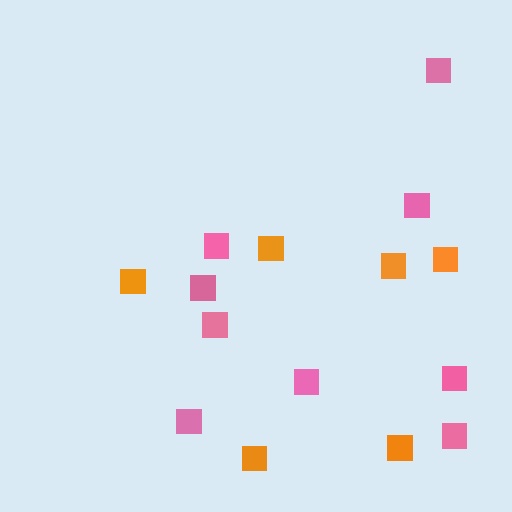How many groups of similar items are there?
There are 2 groups: one group of pink squares (9) and one group of orange squares (6).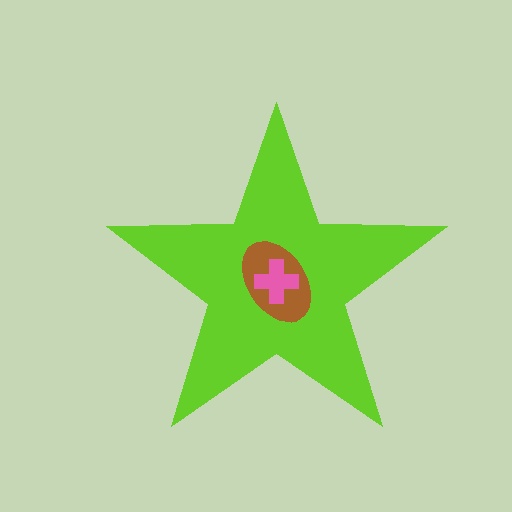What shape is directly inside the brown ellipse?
The pink cross.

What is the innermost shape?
The pink cross.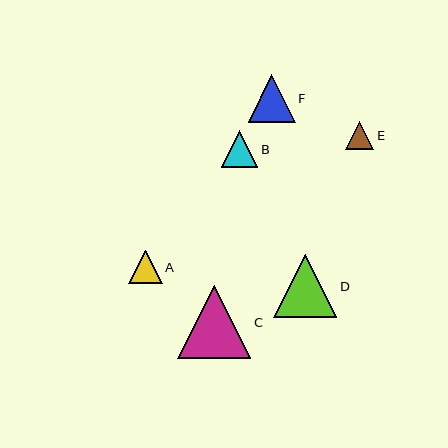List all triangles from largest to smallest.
From largest to smallest: C, D, F, B, A, E.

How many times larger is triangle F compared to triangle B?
Triangle F is approximately 1.3 times the size of triangle B.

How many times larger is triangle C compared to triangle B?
Triangle C is approximately 2.0 times the size of triangle B.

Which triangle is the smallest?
Triangle E is the smallest with a size of approximately 28 pixels.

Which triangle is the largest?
Triangle C is the largest with a size of approximately 73 pixels.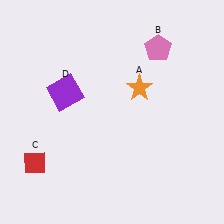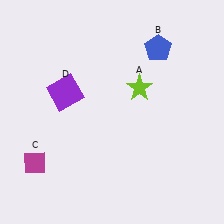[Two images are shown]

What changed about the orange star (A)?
In Image 1, A is orange. In Image 2, it changed to lime.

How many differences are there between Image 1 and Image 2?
There are 3 differences between the two images.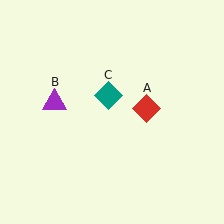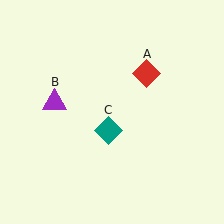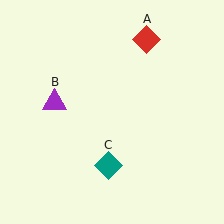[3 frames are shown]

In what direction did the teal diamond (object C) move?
The teal diamond (object C) moved down.